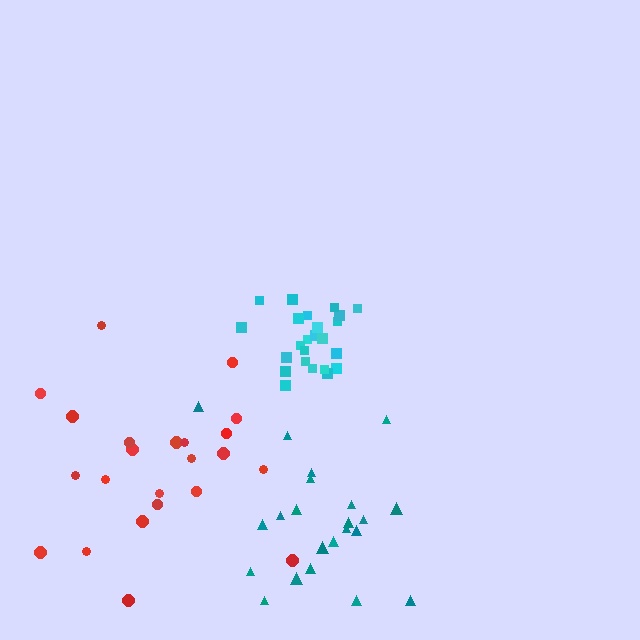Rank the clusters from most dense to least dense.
cyan, teal, red.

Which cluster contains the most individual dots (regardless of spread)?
Cyan (24).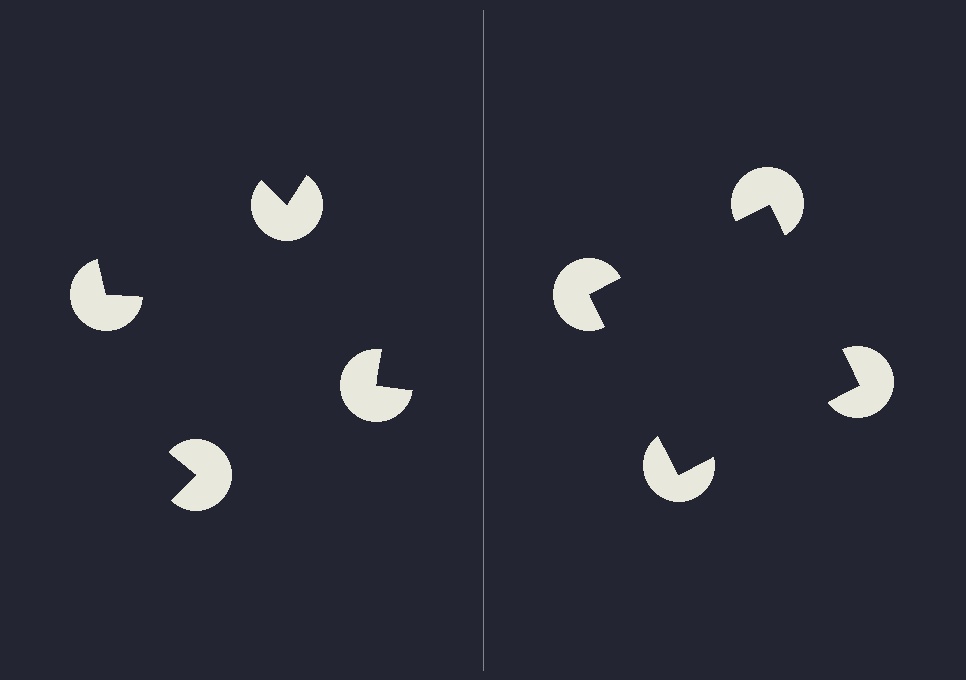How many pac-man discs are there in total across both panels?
8 — 4 on each side.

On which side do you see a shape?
An illusory square appears on the right side. On the left side the wedge cuts are rotated, so no coherent shape forms.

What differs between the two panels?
The pac-man discs are positioned identically on both sides; only the wedge orientations differ. On the right they align to a square; on the left they are misaligned.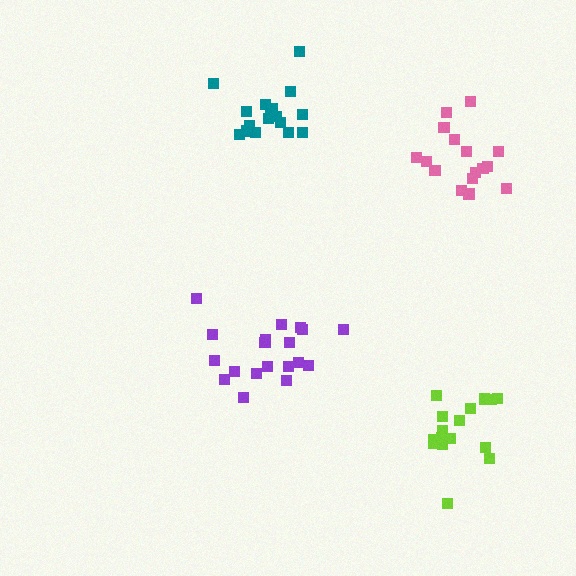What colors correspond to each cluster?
The clusters are colored: pink, lime, teal, purple.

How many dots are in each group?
Group 1: 16 dots, Group 2: 18 dots, Group 3: 17 dots, Group 4: 19 dots (70 total).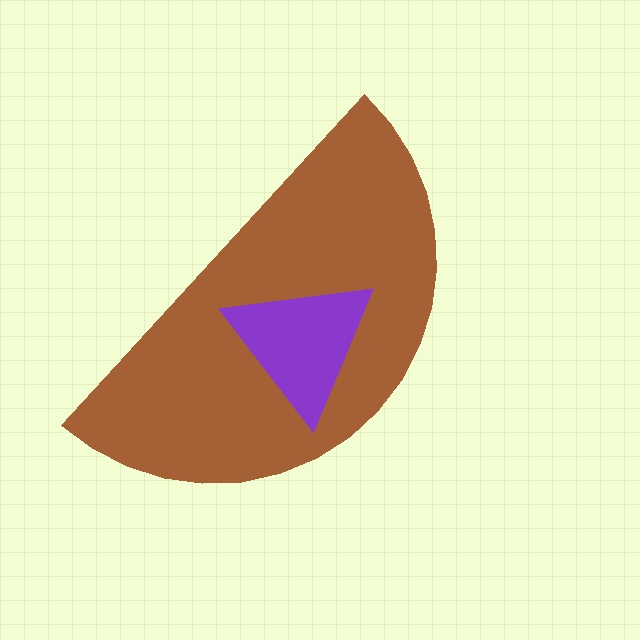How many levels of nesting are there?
2.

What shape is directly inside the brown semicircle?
The purple triangle.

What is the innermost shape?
The purple triangle.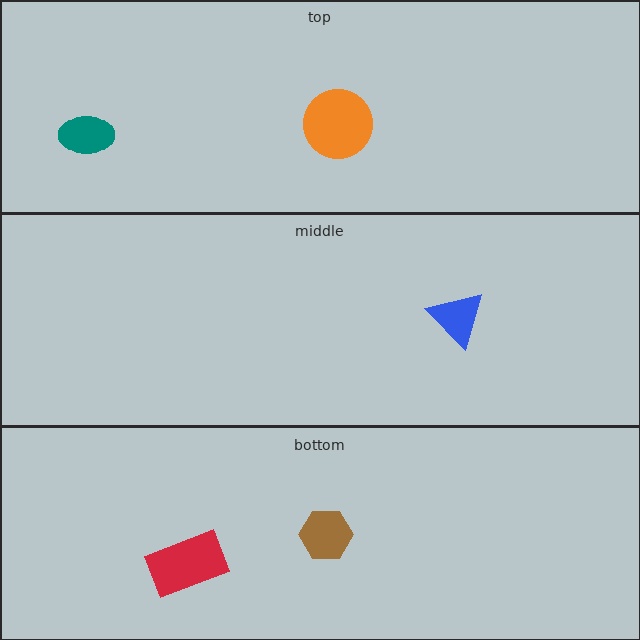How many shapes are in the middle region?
1.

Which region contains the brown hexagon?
The bottom region.